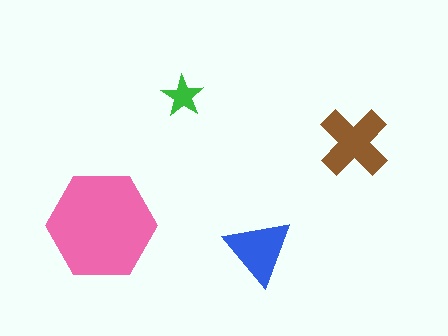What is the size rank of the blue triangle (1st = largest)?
3rd.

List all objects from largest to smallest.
The pink hexagon, the brown cross, the blue triangle, the green star.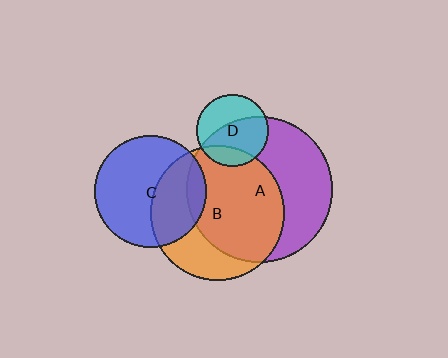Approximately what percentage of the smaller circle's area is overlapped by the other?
Approximately 40%.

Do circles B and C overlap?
Yes.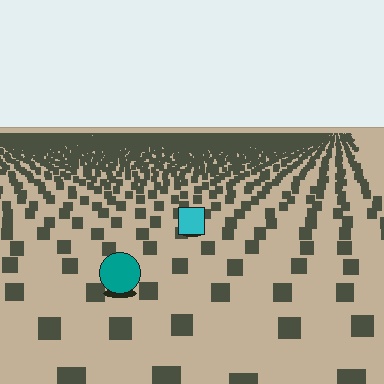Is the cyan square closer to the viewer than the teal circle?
No. The teal circle is closer — you can tell from the texture gradient: the ground texture is coarser near it.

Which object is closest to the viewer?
The teal circle is closest. The texture marks near it are larger and more spread out.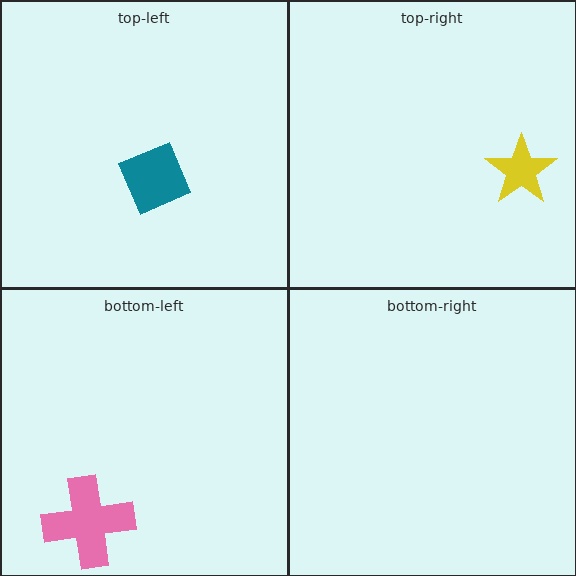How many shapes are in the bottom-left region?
1.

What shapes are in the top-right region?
The yellow star.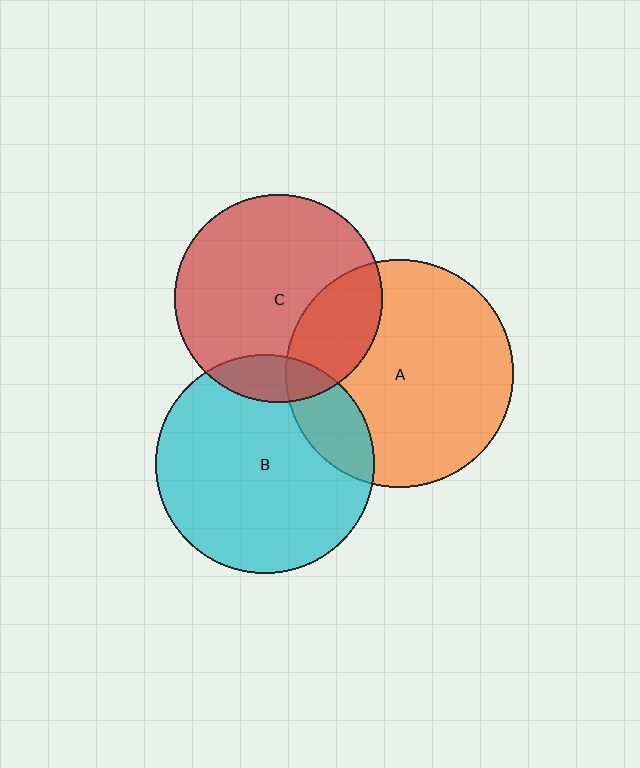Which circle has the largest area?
Circle A (orange).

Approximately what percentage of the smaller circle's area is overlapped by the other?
Approximately 15%.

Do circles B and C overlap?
Yes.